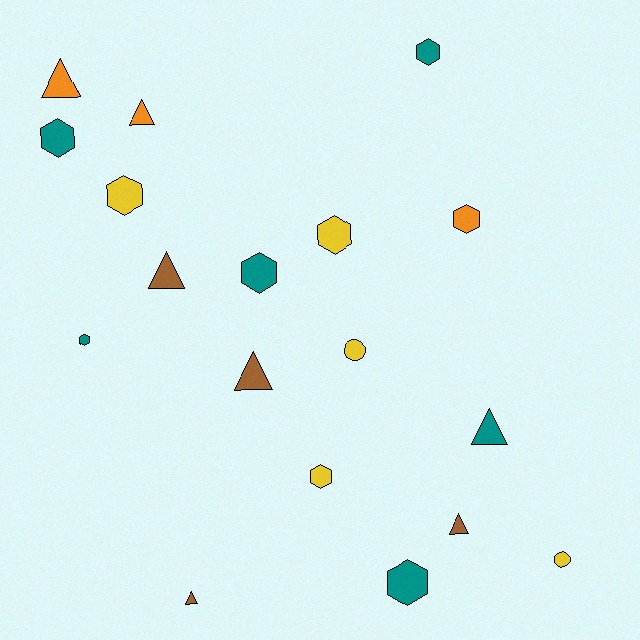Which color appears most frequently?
Teal, with 6 objects.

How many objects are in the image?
There are 18 objects.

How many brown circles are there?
There are no brown circles.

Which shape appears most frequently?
Hexagon, with 9 objects.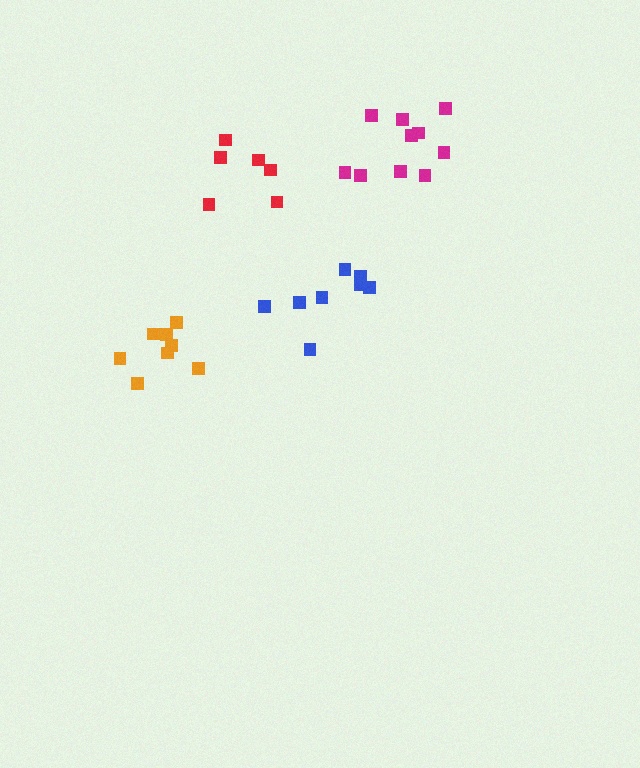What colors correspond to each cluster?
The clusters are colored: blue, magenta, orange, red.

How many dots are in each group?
Group 1: 8 dots, Group 2: 10 dots, Group 3: 8 dots, Group 4: 6 dots (32 total).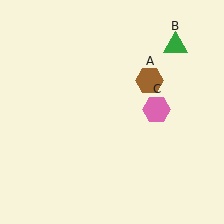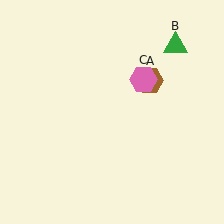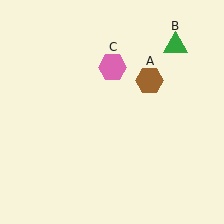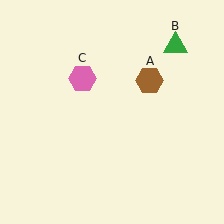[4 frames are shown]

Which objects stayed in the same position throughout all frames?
Brown hexagon (object A) and green triangle (object B) remained stationary.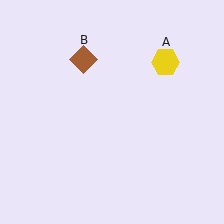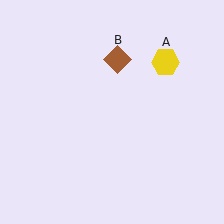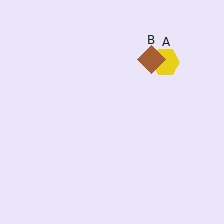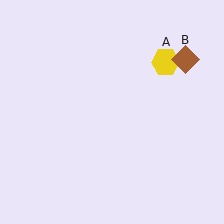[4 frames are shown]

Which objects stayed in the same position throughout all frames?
Yellow hexagon (object A) remained stationary.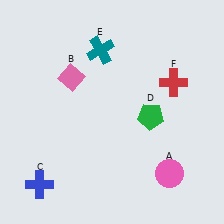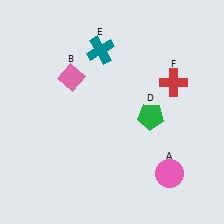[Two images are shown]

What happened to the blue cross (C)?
The blue cross (C) was removed in Image 2. It was in the bottom-left area of Image 1.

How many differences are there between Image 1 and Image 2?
There is 1 difference between the two images.